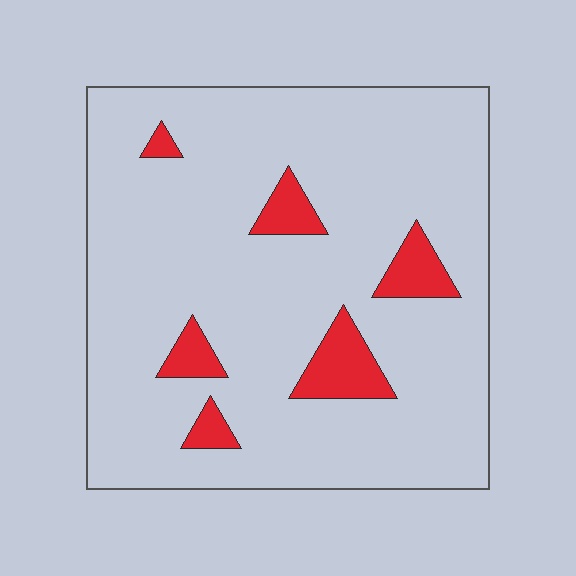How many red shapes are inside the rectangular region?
6.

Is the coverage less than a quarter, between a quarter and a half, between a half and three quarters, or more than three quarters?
Less than a quarter.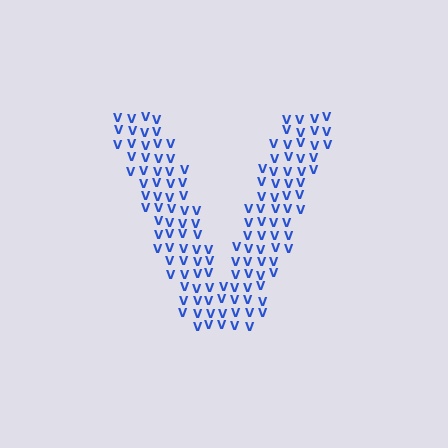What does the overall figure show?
The overall figure shows the letter V.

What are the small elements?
The small elements are letter V's.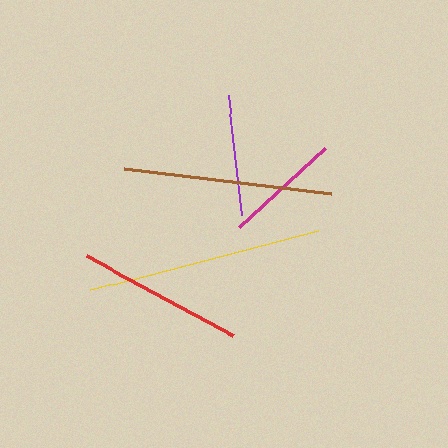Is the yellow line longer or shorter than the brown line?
The yellow line is longer than the brown line.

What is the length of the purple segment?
The purple segment is approximately 121 pixels long.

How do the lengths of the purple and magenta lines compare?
The purple and magenta lines are approximately the same length.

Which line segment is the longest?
The yellow line is the longest at approximately 236 pixels.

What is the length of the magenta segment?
The magenta segment is approximately 117 pixels long.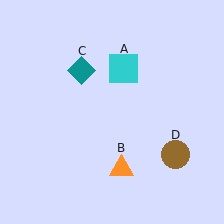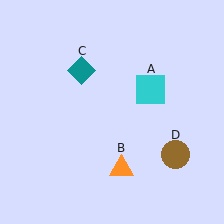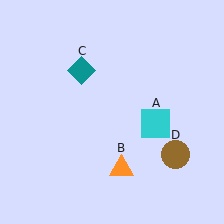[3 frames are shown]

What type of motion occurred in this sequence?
The cyan square (object A) rotated clockwise around the center of the scene.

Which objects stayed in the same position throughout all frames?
Orange triangle (object B) and teal diamond (object C) and brown circle (object D) remained stationary.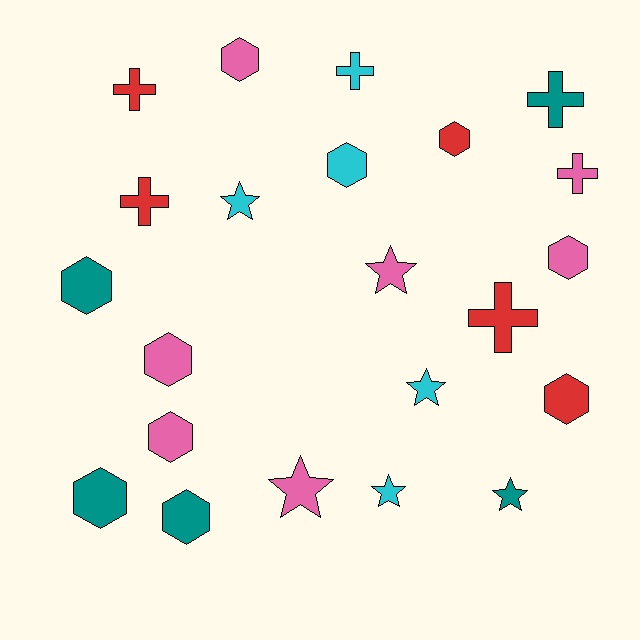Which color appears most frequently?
Pink, with 7 objects.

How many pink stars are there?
There are 2 pink stars.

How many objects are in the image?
There are 22 objects.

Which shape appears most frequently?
Hexagon, with 10 objects.